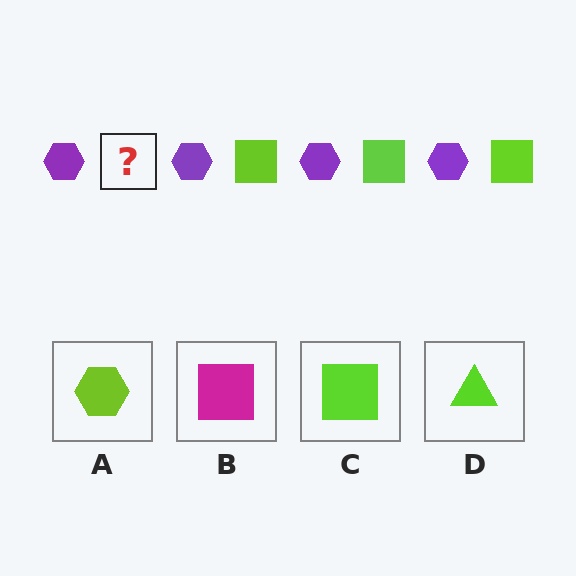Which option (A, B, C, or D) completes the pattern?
C.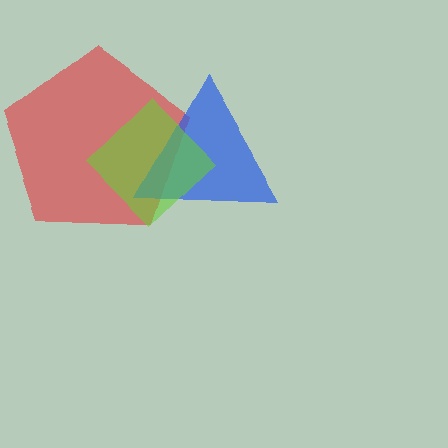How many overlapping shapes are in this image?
There are 3 overlapping shapes in the image.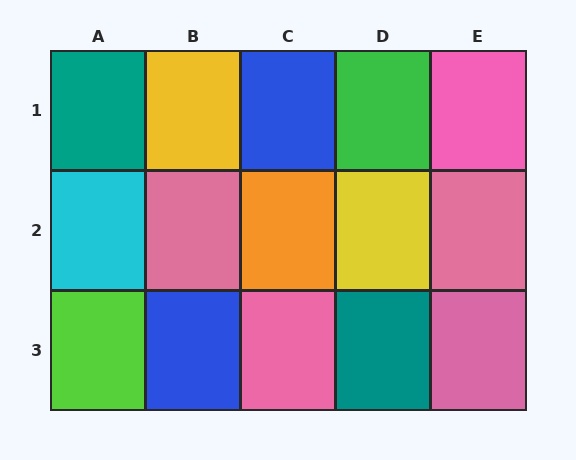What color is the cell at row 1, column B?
Yellow.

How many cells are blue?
2 cells are blue.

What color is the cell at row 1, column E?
Pink.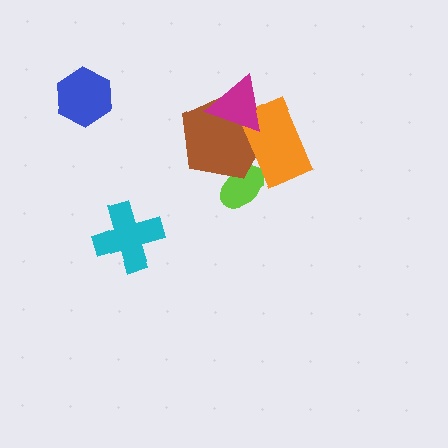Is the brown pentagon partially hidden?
Yes, it is partially covered by another shape.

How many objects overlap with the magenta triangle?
2 objects overlap with the magenta triangle.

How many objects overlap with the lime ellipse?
2 objects overlap with the lime ellipse.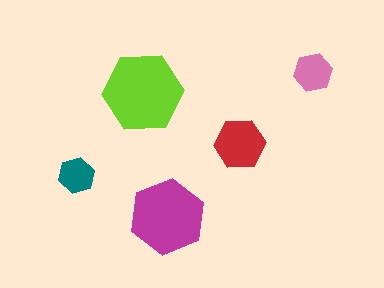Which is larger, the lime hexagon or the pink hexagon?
The lime one.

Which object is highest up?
The pink hexagon is topmost.